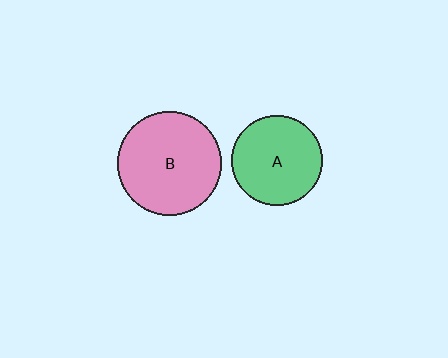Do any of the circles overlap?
No, none of the circles overlap.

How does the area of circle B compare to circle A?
Approximately 1.3 times.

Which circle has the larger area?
Circle B (pink).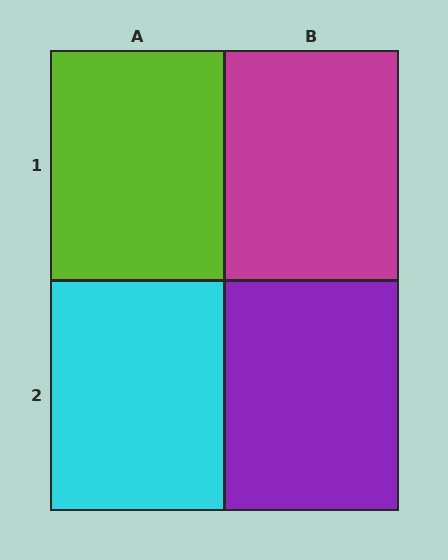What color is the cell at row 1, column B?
Magenta.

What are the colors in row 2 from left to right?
Cyan, purple.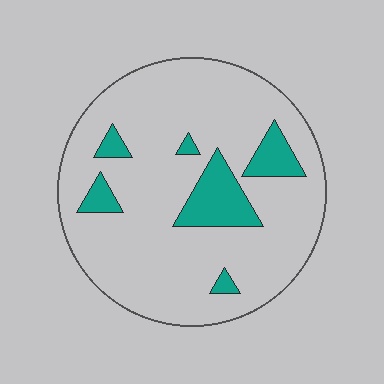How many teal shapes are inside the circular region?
6.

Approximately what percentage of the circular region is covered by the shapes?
Approximately 15%.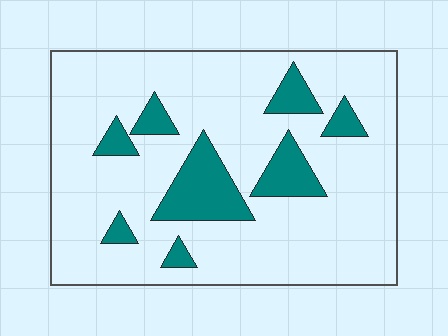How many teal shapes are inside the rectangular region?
8.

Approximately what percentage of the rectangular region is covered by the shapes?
Approximately 15%.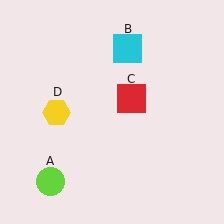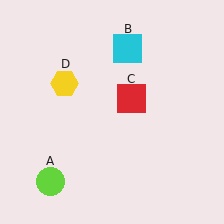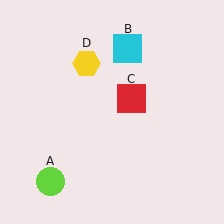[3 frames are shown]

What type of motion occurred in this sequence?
The yellow hexagon (object D) rotated clockwise around the center of the scene.